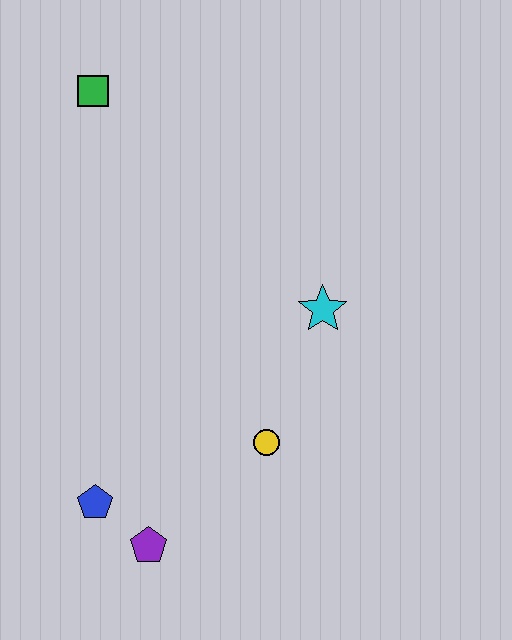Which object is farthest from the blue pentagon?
The green square is farthest from the blue pentagon.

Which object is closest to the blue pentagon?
The purple pentagon is closest to the blue pentagon.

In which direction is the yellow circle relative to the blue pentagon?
The yellow circle is to the right of the blue pentagon.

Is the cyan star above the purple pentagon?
Yes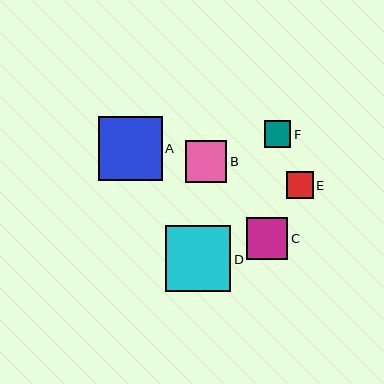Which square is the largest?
Square D is the largest with a size of approximately 66 pixels.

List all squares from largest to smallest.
From largest to smallest: D, A, B, C, E, F.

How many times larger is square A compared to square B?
Square A is approximately 1.5 times the size of square B.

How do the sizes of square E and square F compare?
Square E and square F are approximately the same size.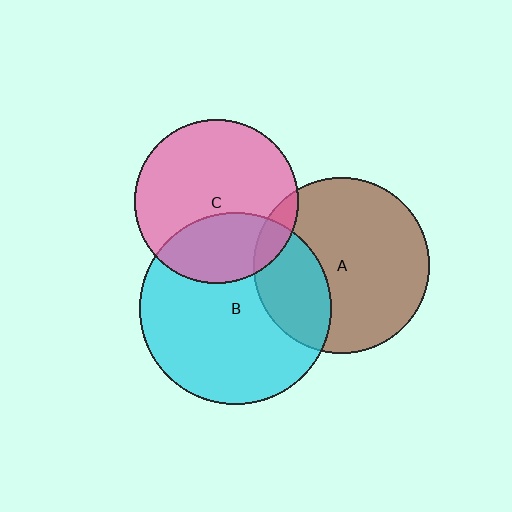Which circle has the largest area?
Circle B (cyan).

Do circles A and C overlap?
Yes.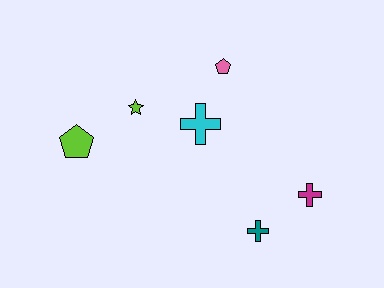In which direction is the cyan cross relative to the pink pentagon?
The cyan cross is below the pink pentagon.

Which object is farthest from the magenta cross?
The lime pentagon is farthest from the magenta cross.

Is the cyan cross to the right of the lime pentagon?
Yes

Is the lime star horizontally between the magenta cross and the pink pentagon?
No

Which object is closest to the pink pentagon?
The cyan cross is closest to the pink pentagon.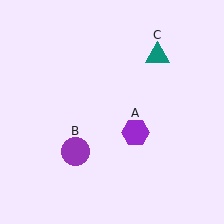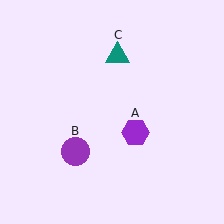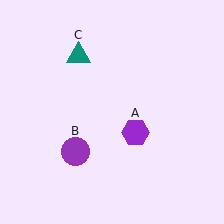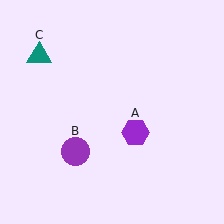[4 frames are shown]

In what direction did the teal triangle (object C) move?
The teal triangle (object C) moved left.